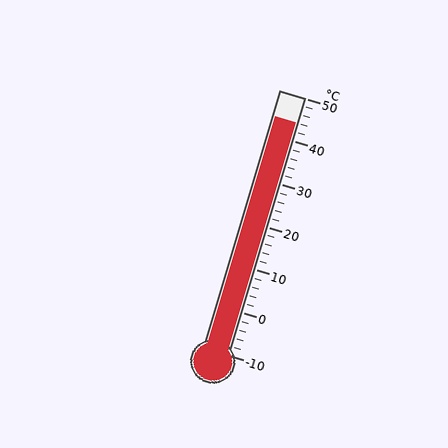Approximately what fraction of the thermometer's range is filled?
The thermometer is filled to approximately 90% of its range.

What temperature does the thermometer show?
The thermometer shows approximately 44°C.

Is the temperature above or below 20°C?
The temperature is above 20°C.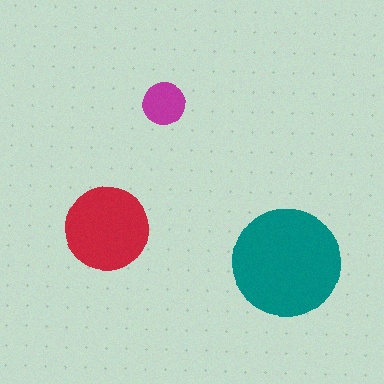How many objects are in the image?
There are 3 objects in the image.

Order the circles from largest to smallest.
the teal one, the red one, the magenta one.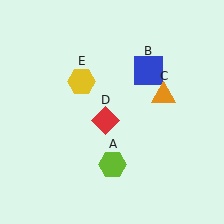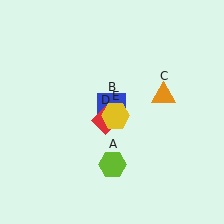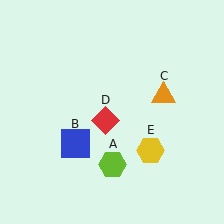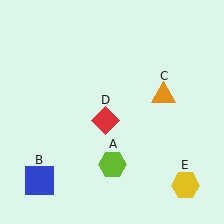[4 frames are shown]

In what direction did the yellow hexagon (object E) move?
The yellow hexagon (object E) moved down and to the right.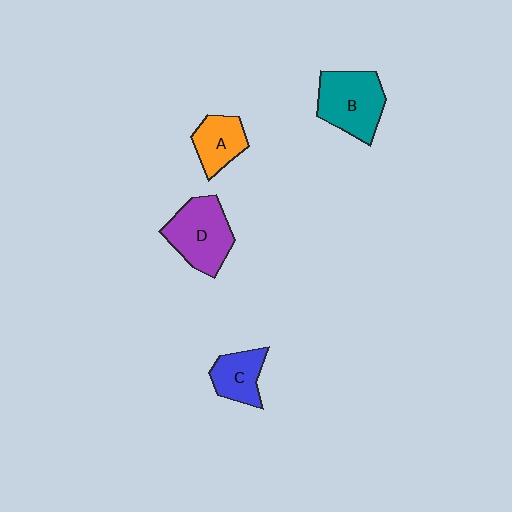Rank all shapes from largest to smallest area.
From largest to smallest: B (teal), D (purple), A (orange), C (blue).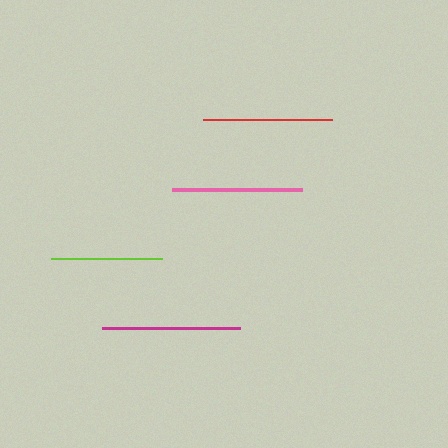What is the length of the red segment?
The red segment is approximately 129 pixels long.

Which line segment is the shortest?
The lime line is the shortest at approximately 112 pixels.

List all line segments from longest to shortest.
From longest to shortest: magenta, pink, red, lime.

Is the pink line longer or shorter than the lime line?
The pink line is longer than the lime line.